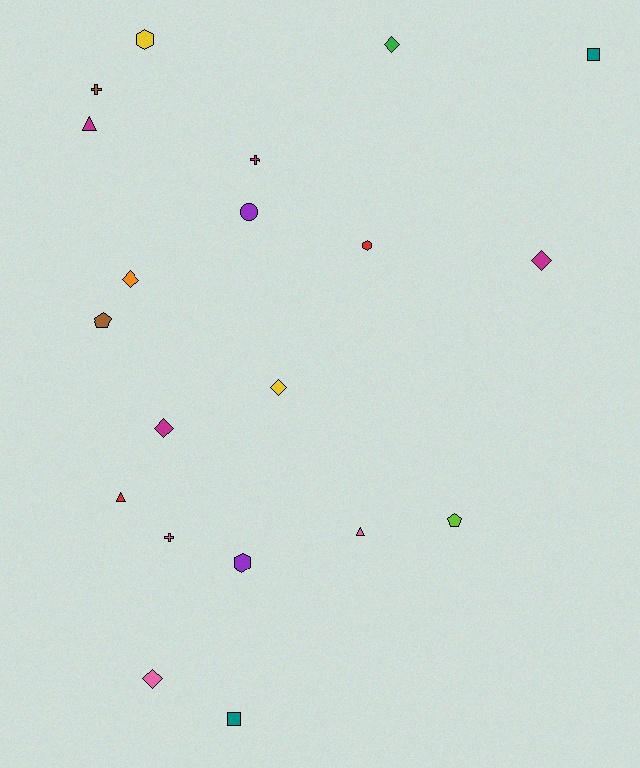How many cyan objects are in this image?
There are no cyan objects.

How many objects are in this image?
There are 20 objects.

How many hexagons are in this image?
There are 3 hexagons.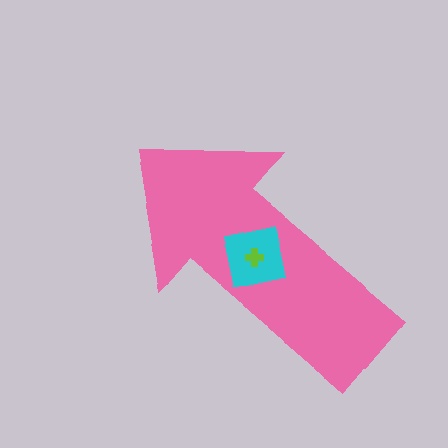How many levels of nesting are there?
3.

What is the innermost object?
The lime cross.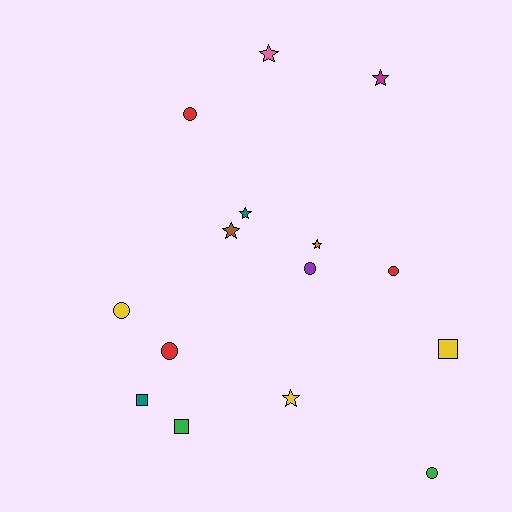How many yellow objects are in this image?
There are 3 yellow objects.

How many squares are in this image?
There are 3 squares.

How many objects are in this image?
There are 15 objects.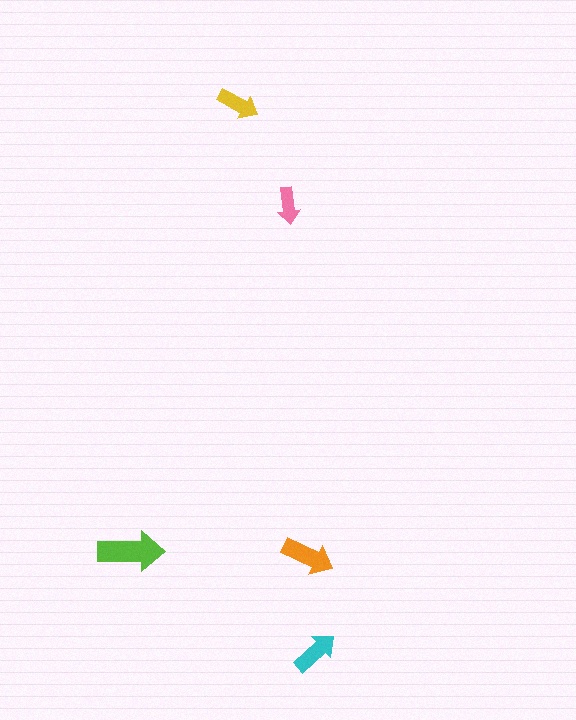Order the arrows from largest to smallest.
the lime one, the orange one, the cyan one, the yellow one, the pink one.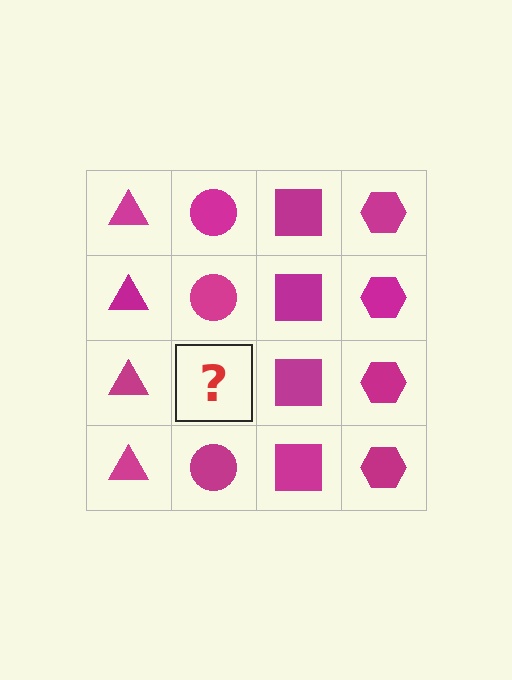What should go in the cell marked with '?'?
The missing cell should contain a magenta circle.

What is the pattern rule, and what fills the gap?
The rule is that each column has a consistent shape. The gap should be filled with a magenta circle.